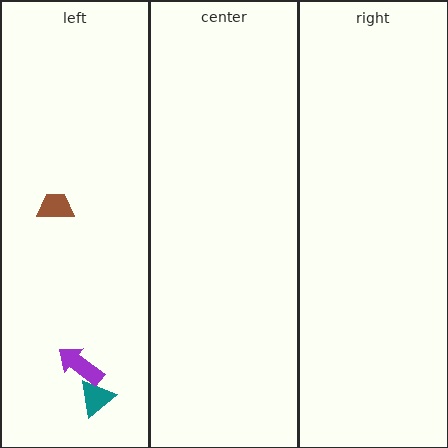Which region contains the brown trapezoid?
The left region.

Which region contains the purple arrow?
The left region.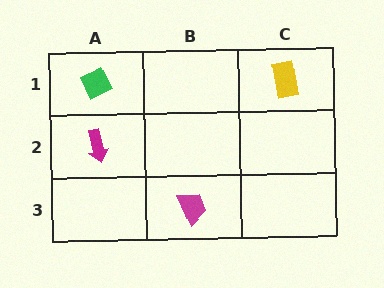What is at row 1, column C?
A yellow rectangle.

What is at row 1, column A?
A green diamond.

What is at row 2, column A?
A magenta arrow.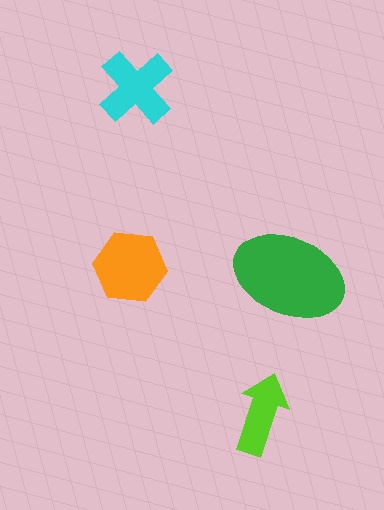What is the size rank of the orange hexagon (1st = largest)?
2nd.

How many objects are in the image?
There are 4 objects in the image.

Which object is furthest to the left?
The orange hexagon is leftmost.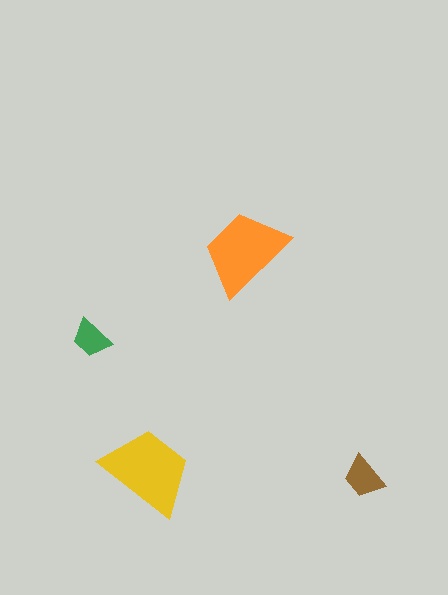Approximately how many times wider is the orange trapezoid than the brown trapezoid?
About 2 times wider.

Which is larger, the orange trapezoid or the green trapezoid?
The orange one.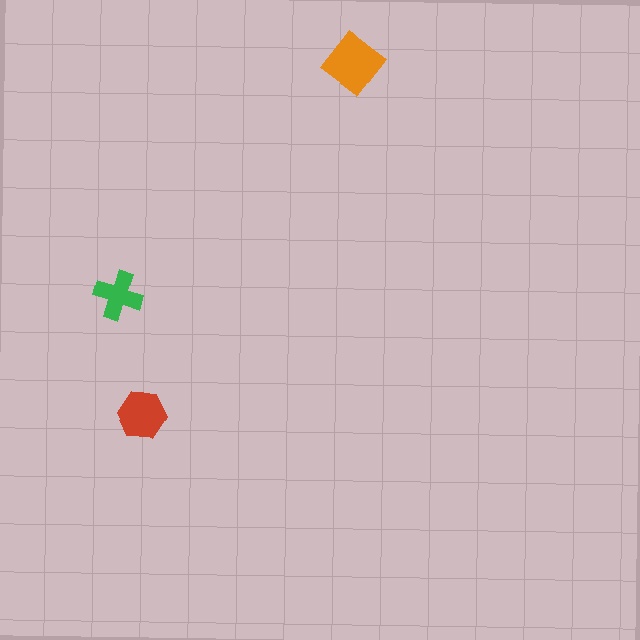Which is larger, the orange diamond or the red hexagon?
The orange diamond.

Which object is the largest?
The orange diamond.